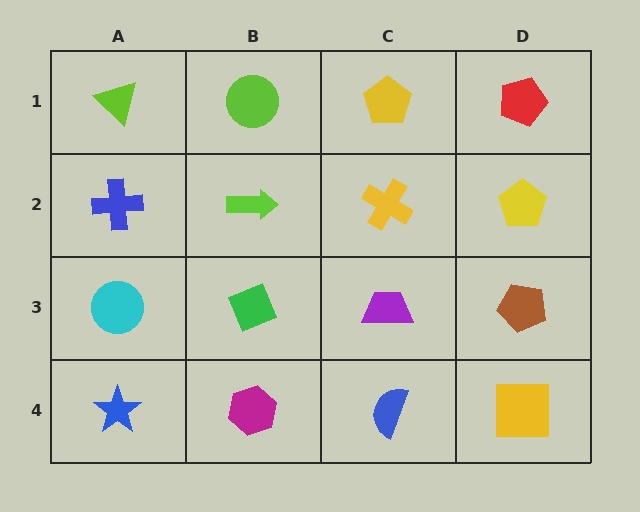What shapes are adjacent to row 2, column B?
A lime circle (row 1, column B), a green diamond (row 3, column B), a blue cross (row 2, column A), a yellow cross (row 2, column C).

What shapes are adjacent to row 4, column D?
A brown pentagon (row 3, column D), a blue semicircle (row 4, column C).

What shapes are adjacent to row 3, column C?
A yellow cross (row 2, column C), a blue semicircle (row 4, column C), a green diamond (row 3, column B), a brown pentagon (row 3, column D).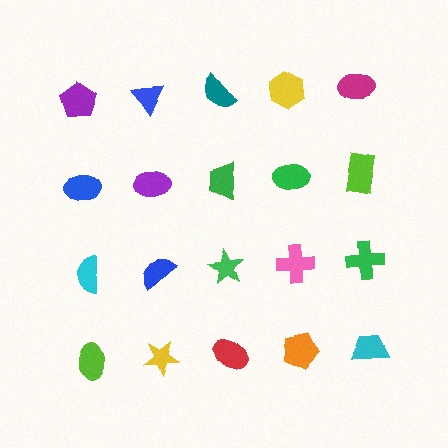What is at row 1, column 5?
A magenta ellipse.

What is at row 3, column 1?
A cyan semicircle.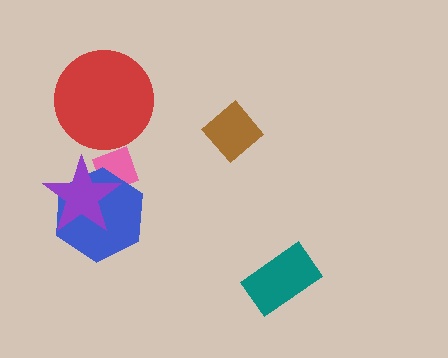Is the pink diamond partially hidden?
Yes, it is partially covered by another shape.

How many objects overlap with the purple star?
2 objects overlap with the purple star.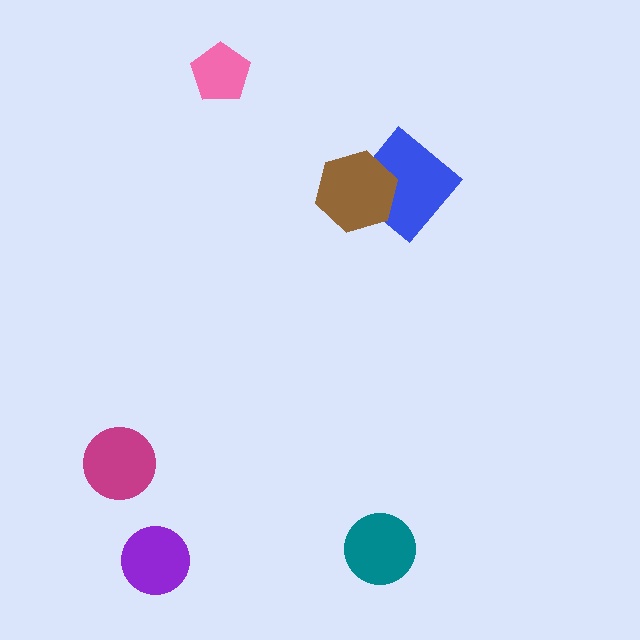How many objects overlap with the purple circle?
0 objects overlap with the purple circle.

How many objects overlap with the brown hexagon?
1 object overlaps with the brown hexagon.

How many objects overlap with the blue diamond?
1 object overlaps with the blue diamond.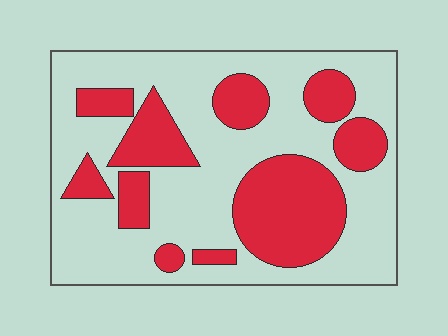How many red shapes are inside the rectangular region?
10.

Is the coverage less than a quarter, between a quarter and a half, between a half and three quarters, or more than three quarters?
Between a quarter and a half.